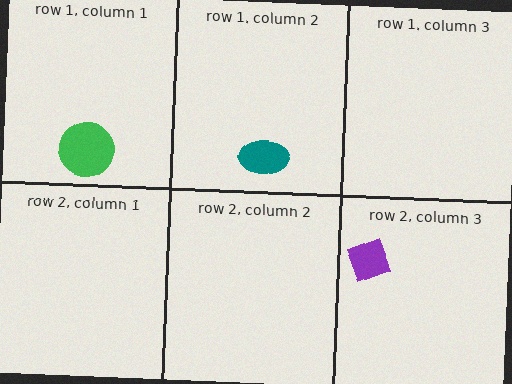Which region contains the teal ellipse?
The row 1, column 2 region.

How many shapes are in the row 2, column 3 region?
1.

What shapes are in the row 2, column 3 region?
The purple square.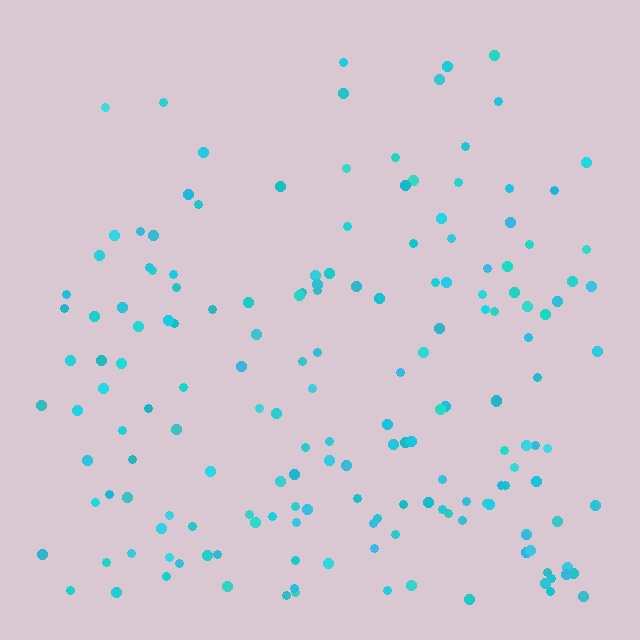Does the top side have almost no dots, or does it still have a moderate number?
Still a moderate number, just noticeably fewer than the bottom.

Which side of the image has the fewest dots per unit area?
The top.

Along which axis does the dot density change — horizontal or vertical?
Vertical.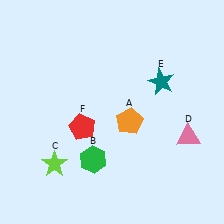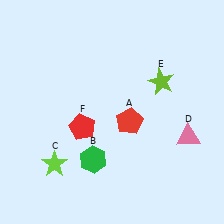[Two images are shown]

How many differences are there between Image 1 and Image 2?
There are 2 differences between the two images.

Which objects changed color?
A changed from orange to red. E changed from teal to lime.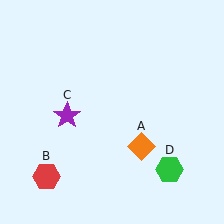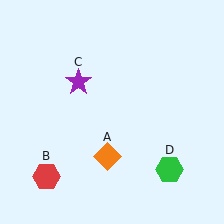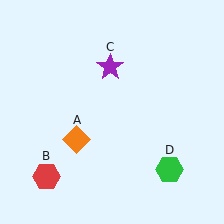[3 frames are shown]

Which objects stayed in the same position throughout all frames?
Red hexagon (object B) and green hexagon (object D) remained stationary.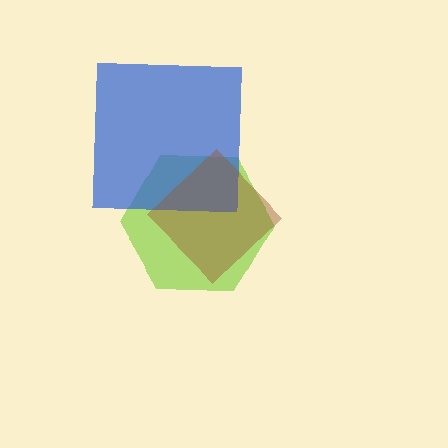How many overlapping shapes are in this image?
There are 3 overlapping shapes in the image.